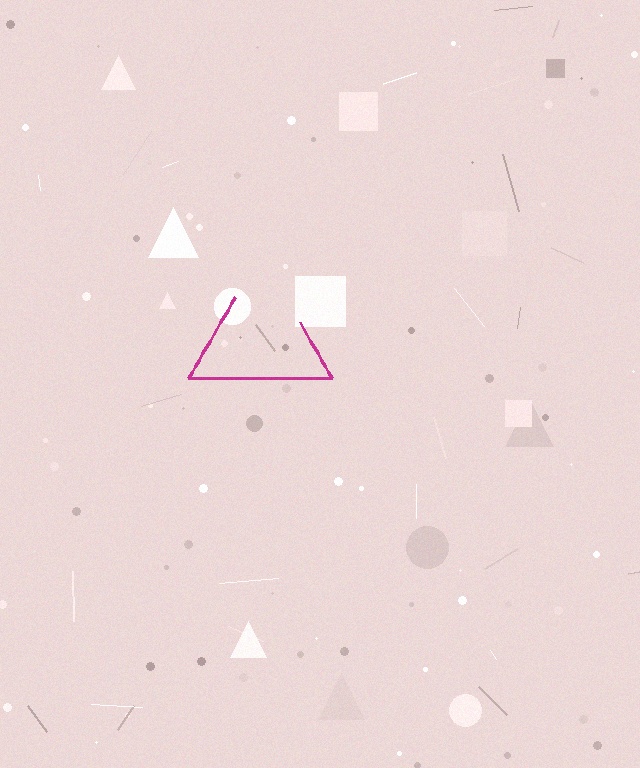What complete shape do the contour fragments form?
The contour fragments form a triangle.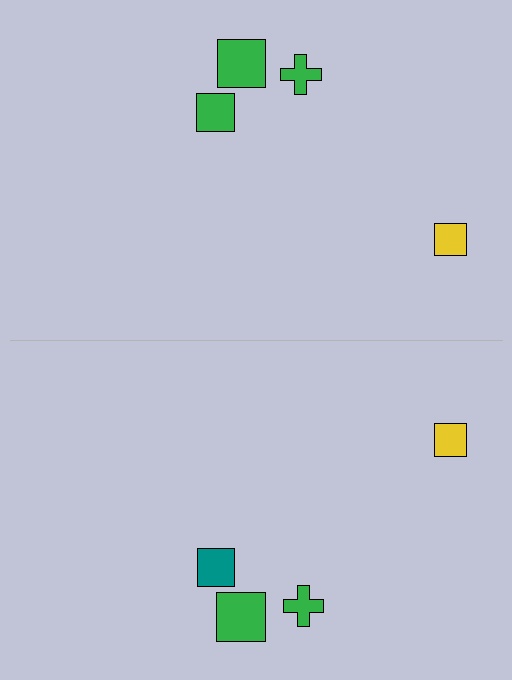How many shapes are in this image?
There are 8 shapes in this image.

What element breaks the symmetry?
The teal square on the bottom side breaks the symmetry — its mirror counterpart is green.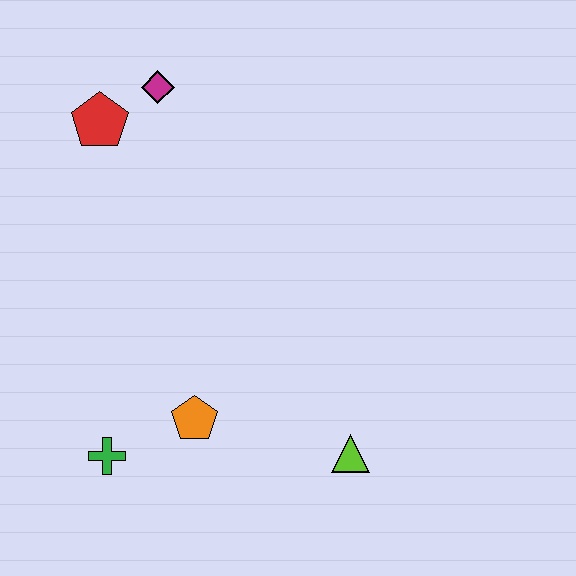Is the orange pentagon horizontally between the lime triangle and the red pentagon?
Yes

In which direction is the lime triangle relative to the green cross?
The lime triangle is to the right of the green cross.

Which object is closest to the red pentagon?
The magenta diamond is closest to the red pentagon.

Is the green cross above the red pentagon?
No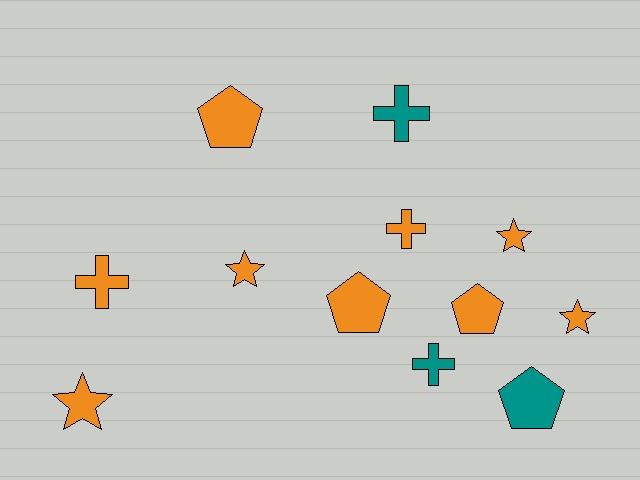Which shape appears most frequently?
Pentagon, with 4 objects.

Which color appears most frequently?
Orange, with 9 objects.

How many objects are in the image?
There are 12 objects.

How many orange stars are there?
There are 4 orange stars.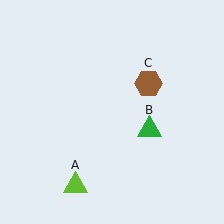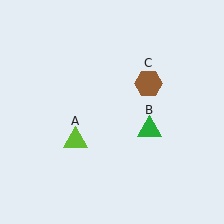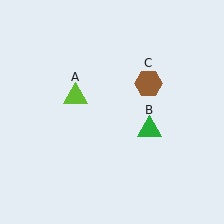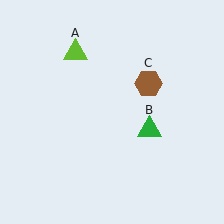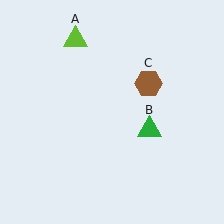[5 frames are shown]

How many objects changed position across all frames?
1 object changed position: lime triangle (object A).